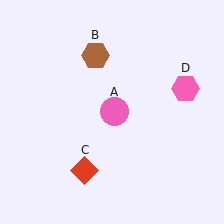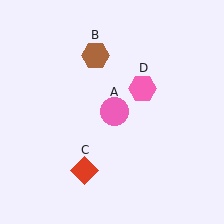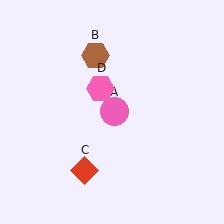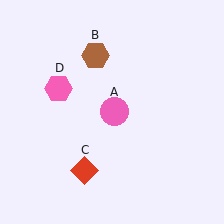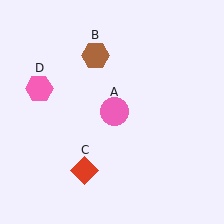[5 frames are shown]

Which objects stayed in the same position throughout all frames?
Pink circle (object A) and brown hexagon (object B) and red diamond (object C) remained stationary.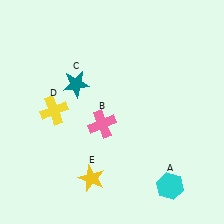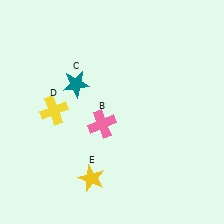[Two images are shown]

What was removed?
The cyan hexagon (A) was removed in Image 2.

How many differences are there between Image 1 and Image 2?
There is 1 difference between the two images.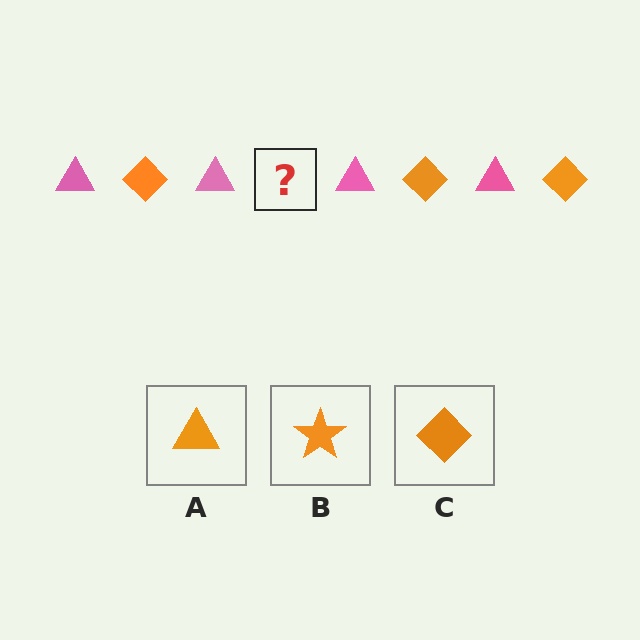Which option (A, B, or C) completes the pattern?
C.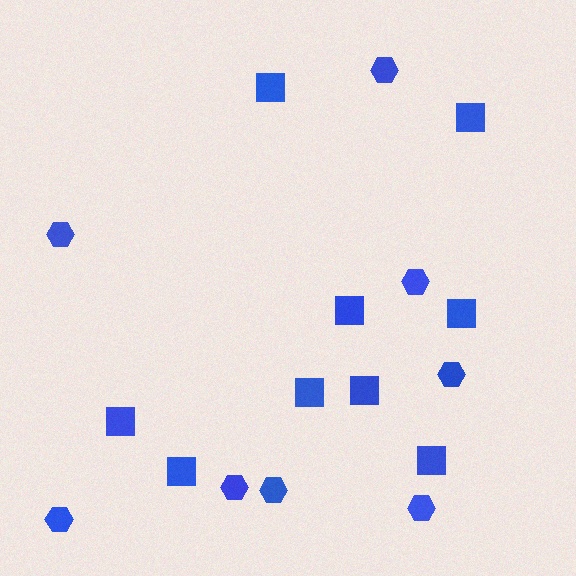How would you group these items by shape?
There are 2 groups: one group of squares (9) and one group of hexagons (8).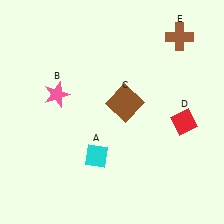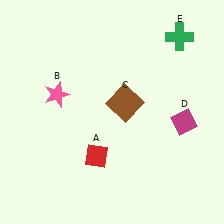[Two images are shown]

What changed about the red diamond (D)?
In Image 1, D is red. In Image 2, it changed to magenta.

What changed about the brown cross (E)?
In Image 1, E is brown. In Image 2, it changed to green.